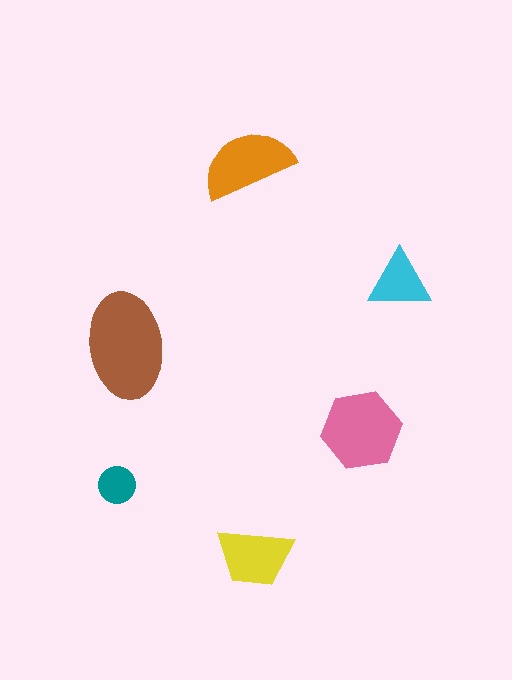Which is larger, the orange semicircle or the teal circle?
The orange semicircle.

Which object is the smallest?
The teal circle.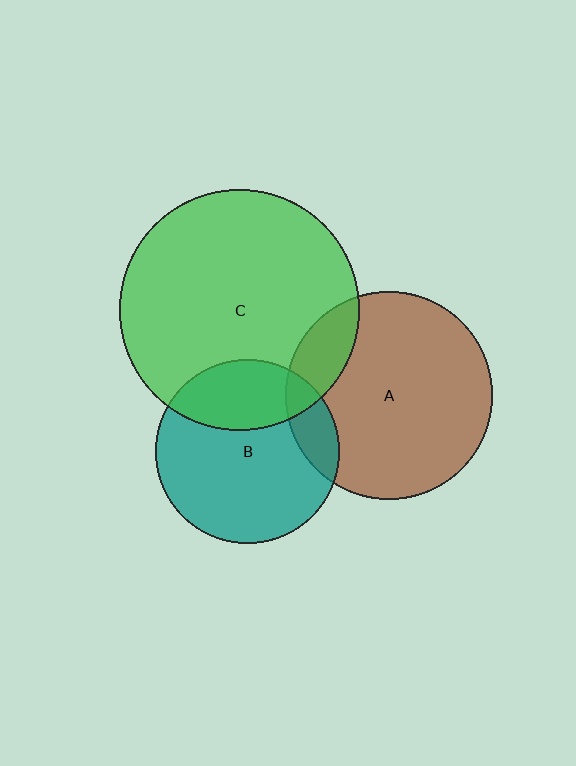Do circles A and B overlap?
Yes.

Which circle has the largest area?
Circle C (green).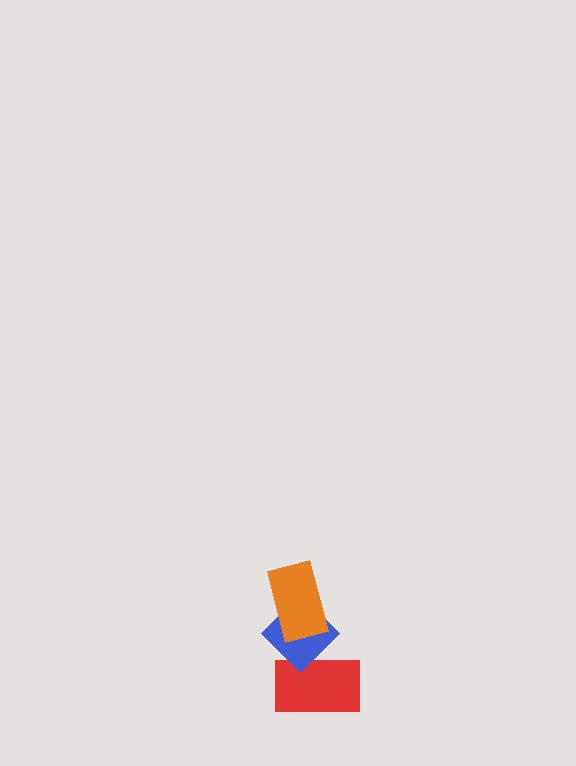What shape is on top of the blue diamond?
The orange rectangle is on top of the blue diamond.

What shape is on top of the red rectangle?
The blue diamond is on top of the red rectangle.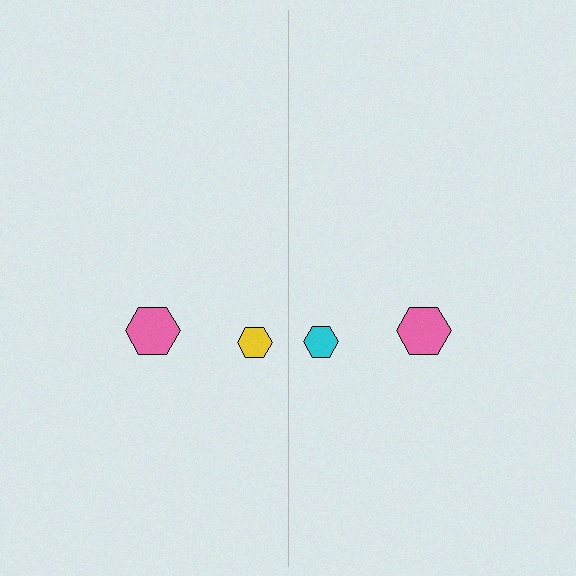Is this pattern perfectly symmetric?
No, the pattern is not perfectly symmetric. The cyan hexagon on the right side breaks the symmetry — its mirror counterpart is yellow.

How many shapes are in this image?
There are 4 shapes in this image.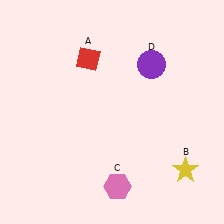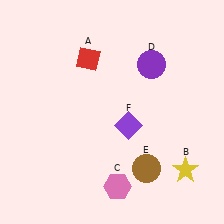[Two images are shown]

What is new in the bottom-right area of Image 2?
A purple diamond (F) was added in the bottom-right area of Image 2.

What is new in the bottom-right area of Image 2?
A brown circle (E) was added in the bottom-right area of Image 2.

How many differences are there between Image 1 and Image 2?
There are 2 differences between the two images.